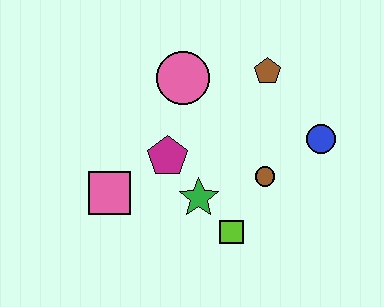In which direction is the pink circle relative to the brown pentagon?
The pink circle is to the left of the brown pentagon.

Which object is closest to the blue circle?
The brown circle is closest to the blue circle.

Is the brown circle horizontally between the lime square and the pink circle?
No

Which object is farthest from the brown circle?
The pink square is farthest from the brown circle.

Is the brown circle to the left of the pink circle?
No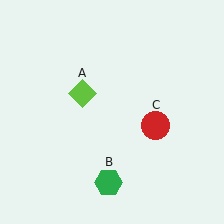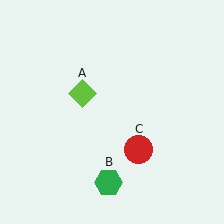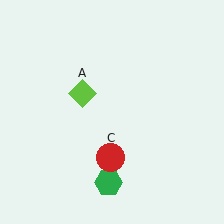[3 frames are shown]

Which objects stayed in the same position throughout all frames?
Lime diamond (object A) and green hexagon (object B) remained stationary.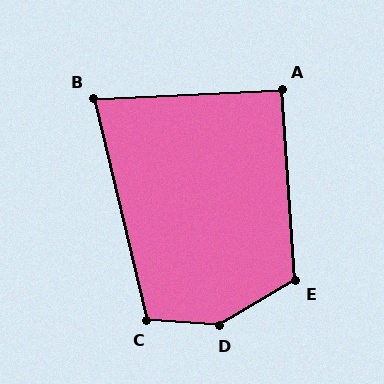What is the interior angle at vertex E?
Approximately 117 degrees (obtuse).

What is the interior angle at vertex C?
Approximately 107 degrees (obtuse).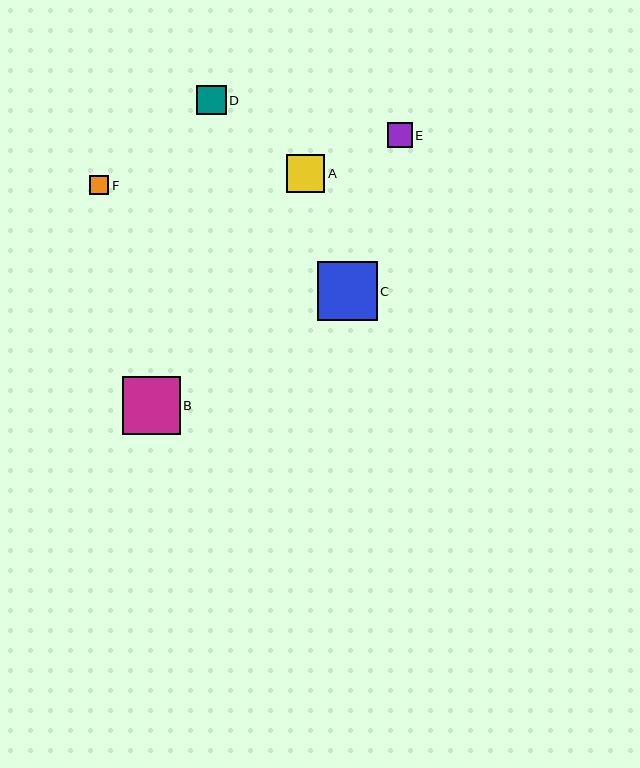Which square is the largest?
Square C is the largest with a size of approximately 59 pixels.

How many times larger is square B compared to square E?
Square B is approximately 2.4 times the size of square E.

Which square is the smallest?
Square F is the smallest with a size of approximately 20 pixels.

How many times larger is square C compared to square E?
Square C is approximately 2.4 times the size of square E.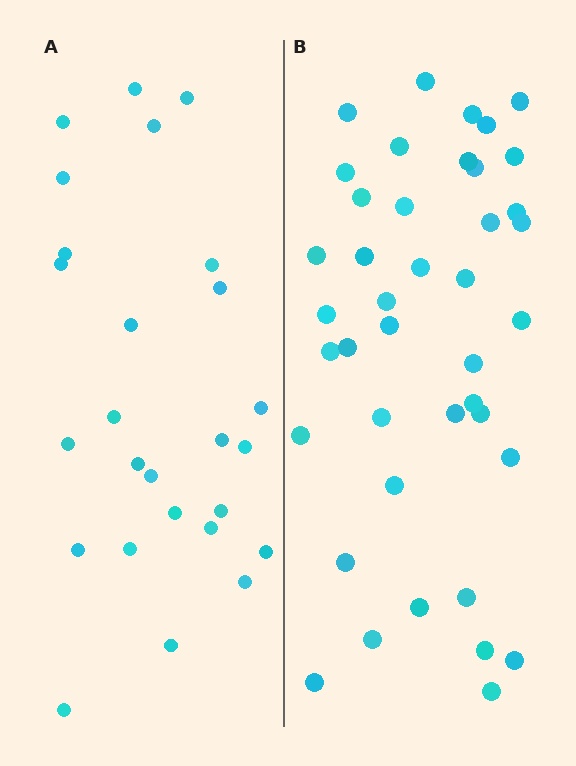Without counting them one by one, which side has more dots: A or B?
Region B (the right region) has more dots.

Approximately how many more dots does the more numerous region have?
Region B has approximately 15 more dots than region A.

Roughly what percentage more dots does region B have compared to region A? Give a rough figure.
About 60% more.